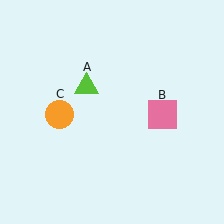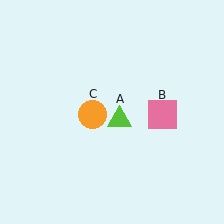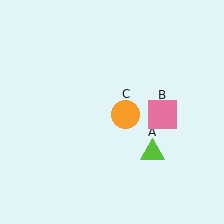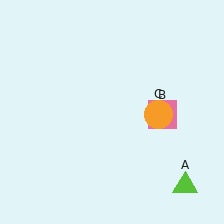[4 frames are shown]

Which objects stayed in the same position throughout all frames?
Pink square (object B) remained stationary.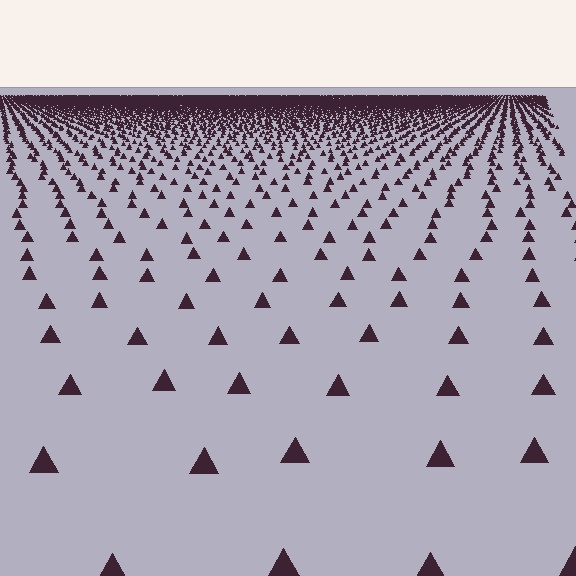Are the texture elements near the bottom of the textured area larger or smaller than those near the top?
Larger. Near the bottom, elements are closer to the viewer and appear at a bigger on-screen size.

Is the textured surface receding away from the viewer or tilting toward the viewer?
The surface is receding away from the viewer. Texture elements get smaller and denser toward the top.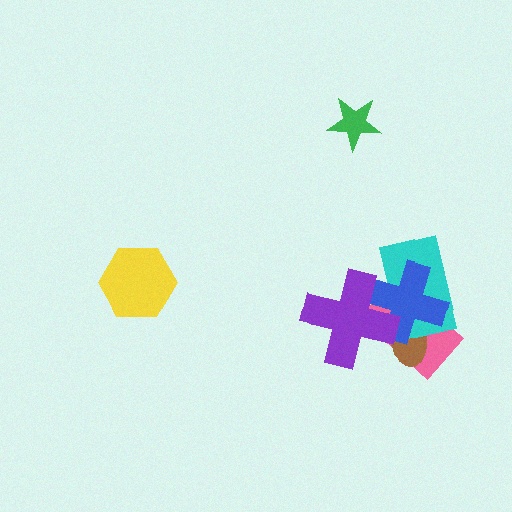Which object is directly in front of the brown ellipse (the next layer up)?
The cyan rectangle is directly in front of the brown ellipse.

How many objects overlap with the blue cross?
4 objects overlap with the blue cross.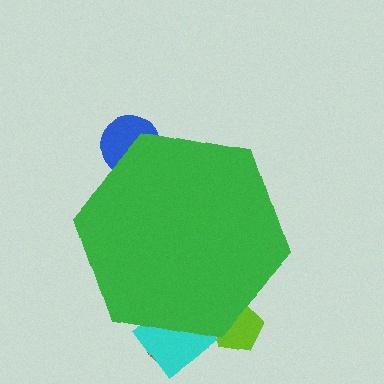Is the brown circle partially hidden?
Yes, the brown circle is partially hidden behind the green hexagon.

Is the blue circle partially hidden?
Yes, the blue circle is partially hidden behind the green hexagon.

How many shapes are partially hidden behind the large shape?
4 shapes are partially hidden.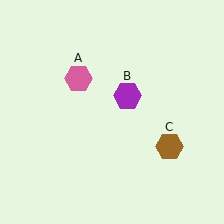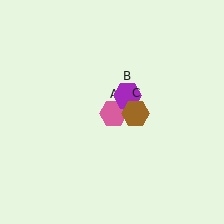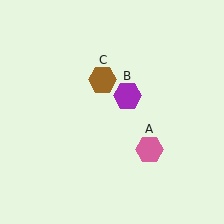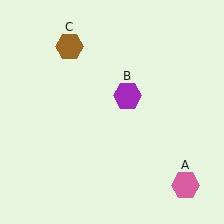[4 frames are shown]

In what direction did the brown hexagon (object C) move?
The brown hexagon (object C) moved up and to the left.